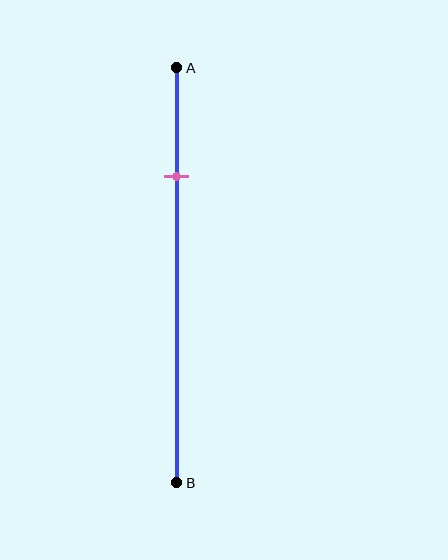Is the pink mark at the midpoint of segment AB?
No, the mark is at about 25% from A, not at the 50% midpoint.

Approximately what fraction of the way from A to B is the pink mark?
The pink mark is approximately 25% of the way from A to B.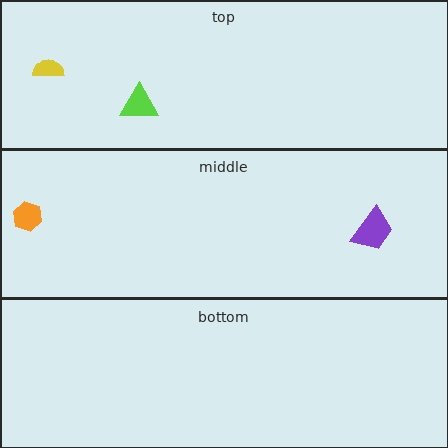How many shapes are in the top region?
2.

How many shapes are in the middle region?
2.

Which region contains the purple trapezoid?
The middle region.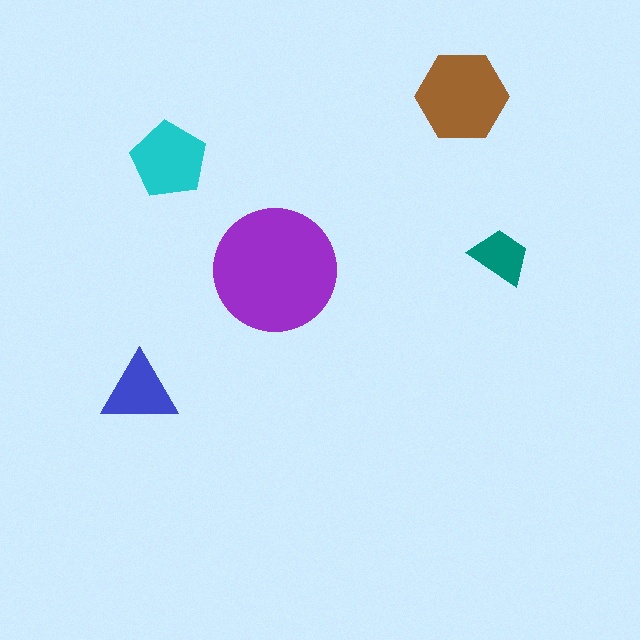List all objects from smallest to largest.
The teal trapezoid, the blue triangle, the cyan pentagon, the brown hexagon, the purple circle.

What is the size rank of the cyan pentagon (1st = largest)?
3rd.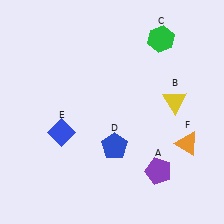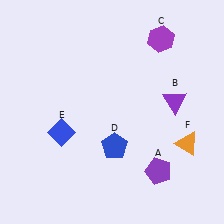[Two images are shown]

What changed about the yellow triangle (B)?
In Image 1, B is yellow. In Image 2, it changed to purple.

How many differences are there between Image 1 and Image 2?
There are 2 differences between the two images.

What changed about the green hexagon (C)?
In Image 1, C is green. In Image 2, it changed to purple.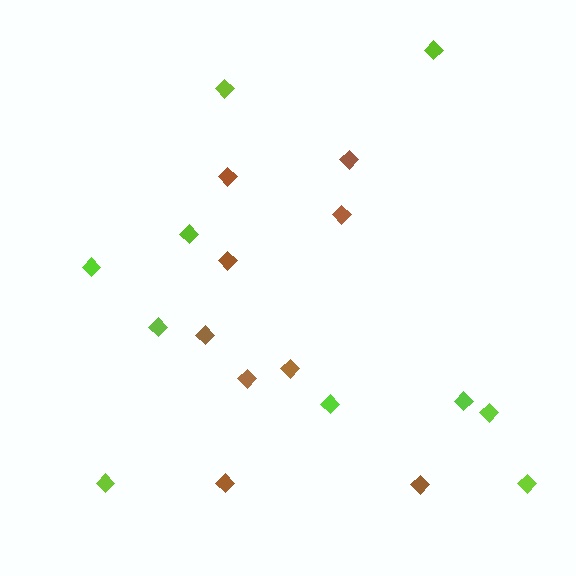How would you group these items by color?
There are 2 groups: one group of brown diamonds (9) and one group of lime diamonds (10).